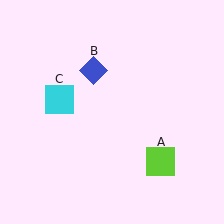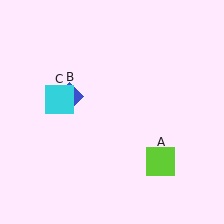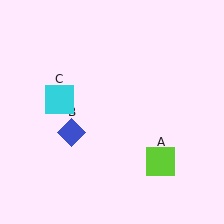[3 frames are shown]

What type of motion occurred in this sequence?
The blue diamond (object B) rotated counterclockwise around the center of the scene.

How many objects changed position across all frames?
1 object changed position: blue diamond (object B).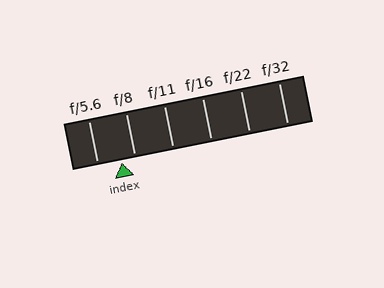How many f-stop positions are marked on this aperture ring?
There are 6 f-stop positions marked.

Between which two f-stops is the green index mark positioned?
The index mark is between f/5.6 and f/8.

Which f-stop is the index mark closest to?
The index mark is closest to f/8.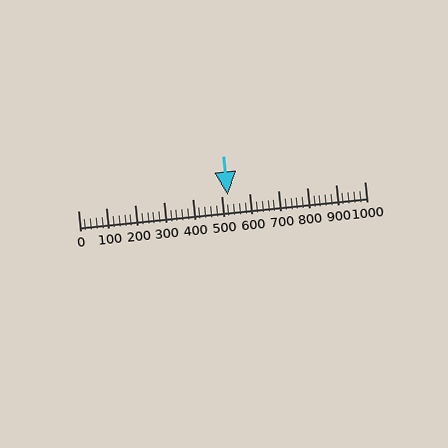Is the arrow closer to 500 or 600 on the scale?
The arrow is closer to 500.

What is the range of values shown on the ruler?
The ruler shows values from 0 to 1000.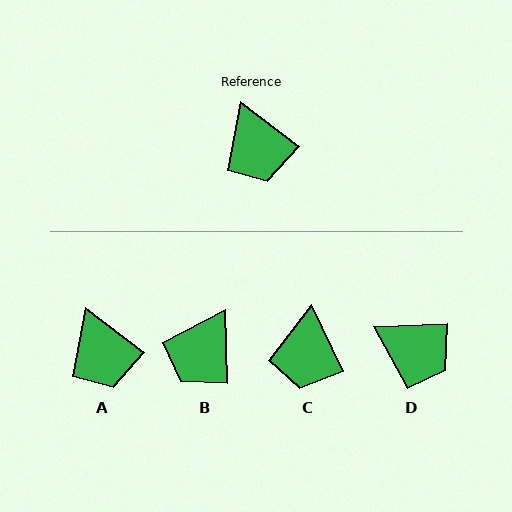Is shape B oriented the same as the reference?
No, it is off by about 51 degrees.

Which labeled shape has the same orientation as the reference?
A.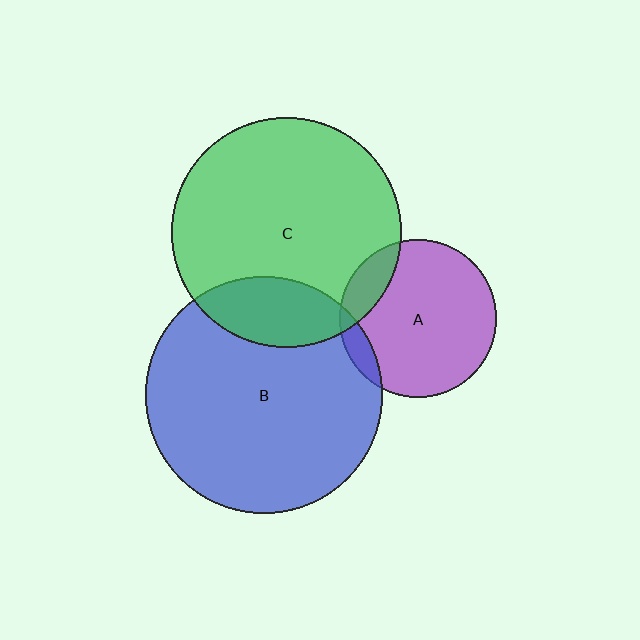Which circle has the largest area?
Circle B (blue).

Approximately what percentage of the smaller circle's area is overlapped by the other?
Approximately 10%.